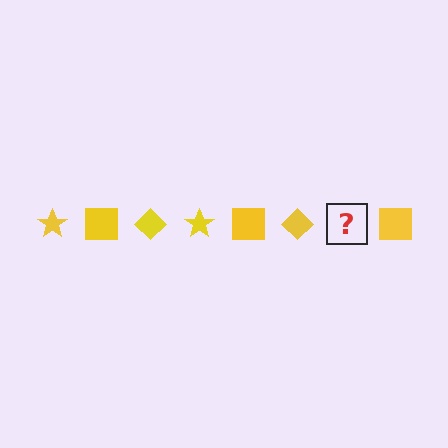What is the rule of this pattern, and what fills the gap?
The rule is that the pattern cycles through star, square, diamond shapes in yellow. The gap should be filled with a yellow star.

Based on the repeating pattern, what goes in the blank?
The blank should be a yellow star.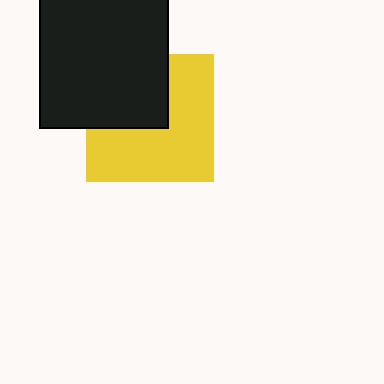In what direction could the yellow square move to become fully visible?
The yellow square could move toward the lower-right. That would shift it out from behind the black rectangle entirely.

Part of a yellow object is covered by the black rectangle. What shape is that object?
It is a square.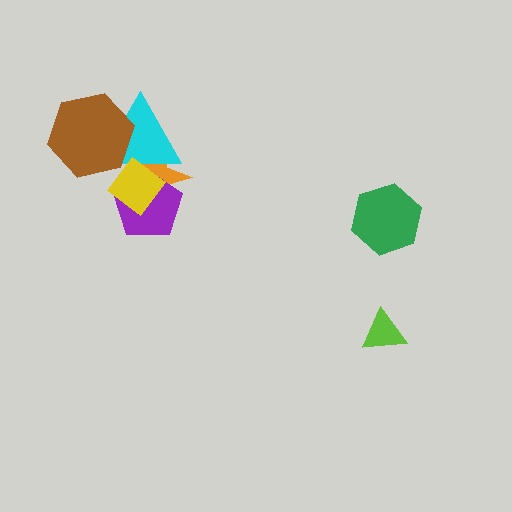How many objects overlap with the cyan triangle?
4 objects overlap with the cyan triangle.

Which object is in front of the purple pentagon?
The yellow diamond is in front of the purple pentagon.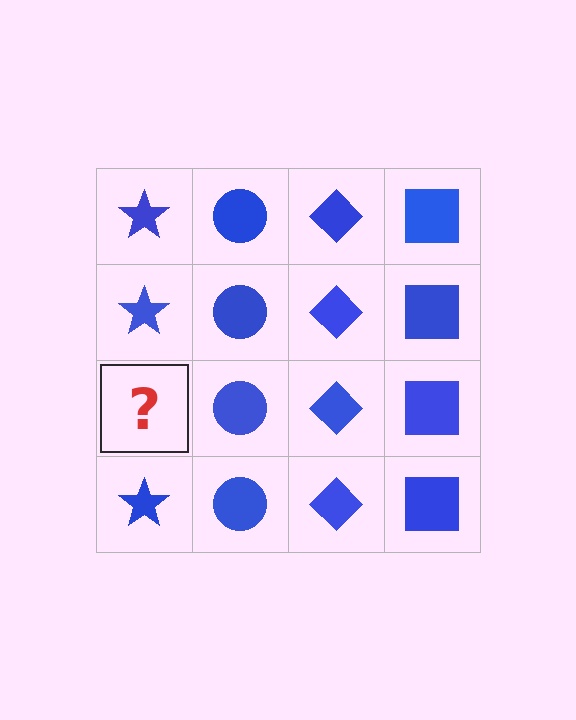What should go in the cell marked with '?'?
The missing cell should contain a blue star.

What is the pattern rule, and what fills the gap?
The rule is that each column has a consistent shape. The gap should be filled with a blue star.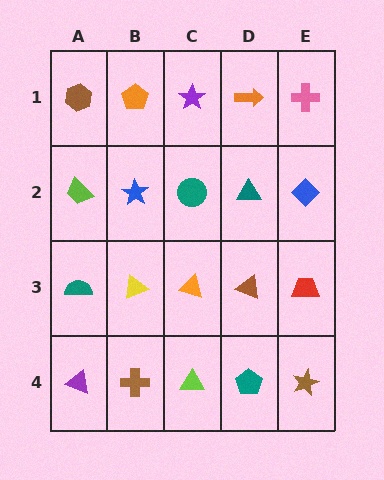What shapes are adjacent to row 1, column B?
A blue star (row 2, column B), a brown hexagon (row 1, column A), a purple star (row 1, column C).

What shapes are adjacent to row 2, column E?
A pink cross (row 1, column E), a red trapezoid (row 3, column E), a teal triangle (row 2, column D).